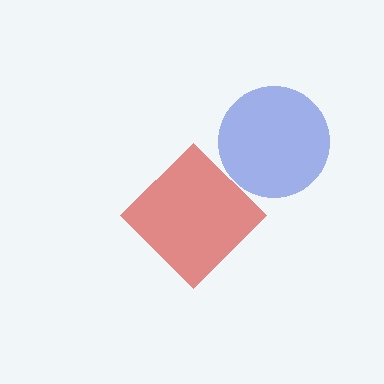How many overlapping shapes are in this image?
There are 2 overlapping shapes in the image.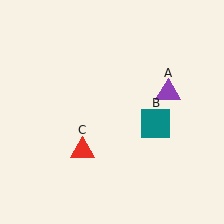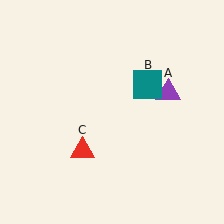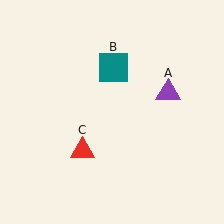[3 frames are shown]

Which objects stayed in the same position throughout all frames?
Purple triangle (object A) and red triangle (object C) remained stationary.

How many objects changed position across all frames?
1 object changed position: teal square (object B).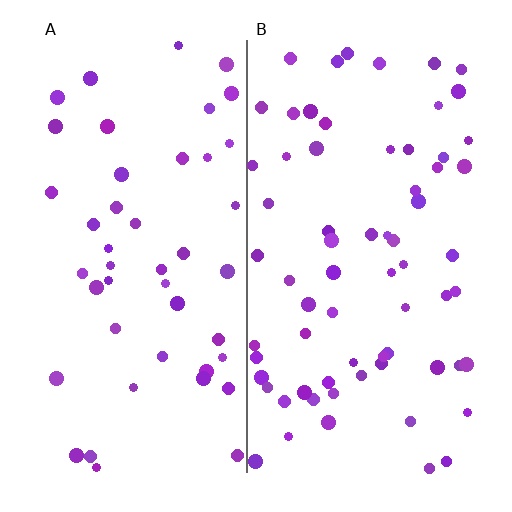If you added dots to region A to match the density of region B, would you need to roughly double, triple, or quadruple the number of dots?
Approximately double.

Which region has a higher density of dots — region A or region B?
B (the right).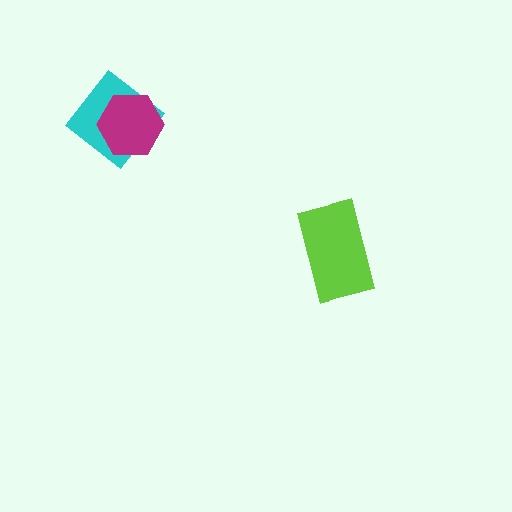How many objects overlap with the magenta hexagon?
1 object overlaps with the magenta hexagon.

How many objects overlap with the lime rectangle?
0 objects overlap with the lime rectangle.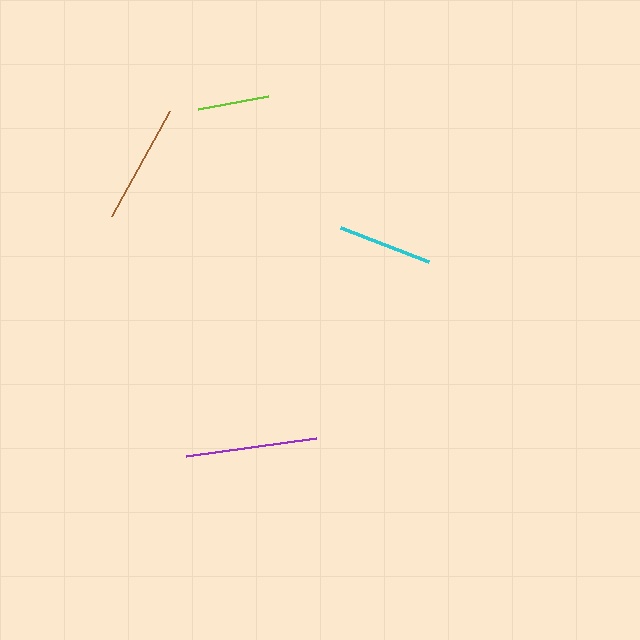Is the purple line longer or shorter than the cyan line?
The purple line is longer than the cyan line.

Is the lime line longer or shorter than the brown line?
The brown line is longer than the lime line.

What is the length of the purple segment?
The purple segment is approximately 131 pixels long.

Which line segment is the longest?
The purple line is the longest at approximately 131 pixels.